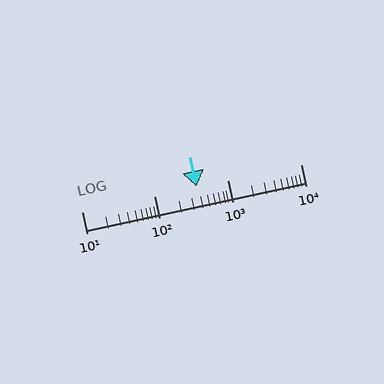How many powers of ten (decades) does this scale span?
The scale spans 3 decades, from 10 to 10000.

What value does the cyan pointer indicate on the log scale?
The pointer indicates approximately 380.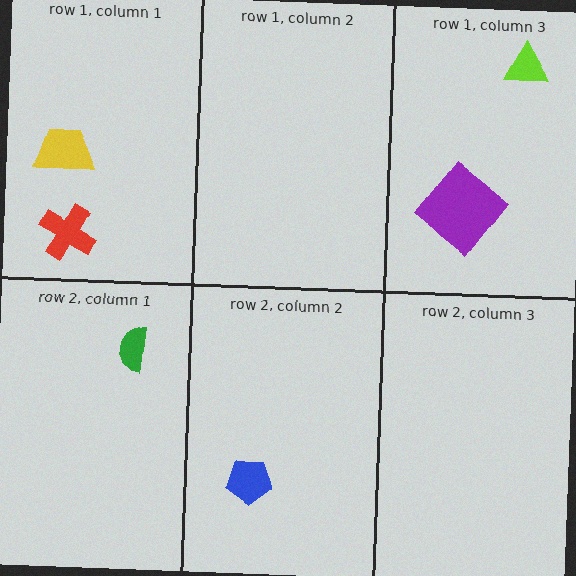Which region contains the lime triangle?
The row 1, column 3 region.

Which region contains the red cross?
The row 1, column 1 region.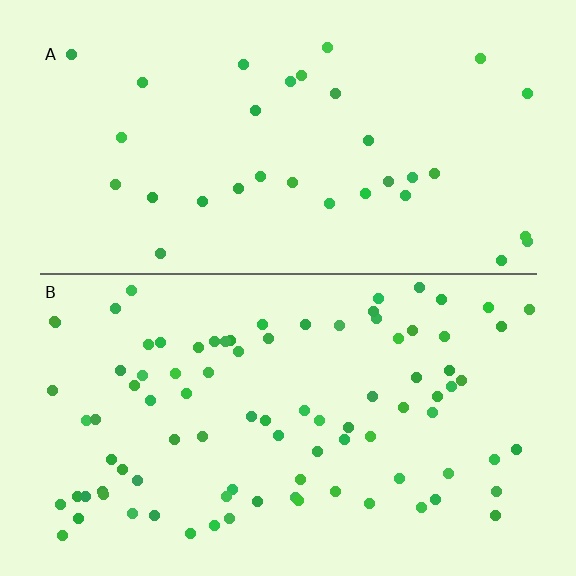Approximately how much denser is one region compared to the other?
Approximately 2.7× — region B over region A.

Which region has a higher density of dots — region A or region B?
B (the bottom).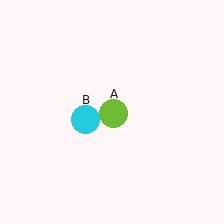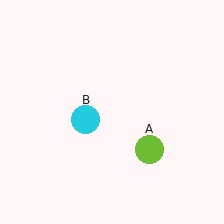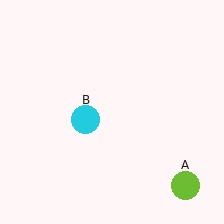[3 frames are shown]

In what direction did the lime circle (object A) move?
The lime circle (object A) moved down and to the right.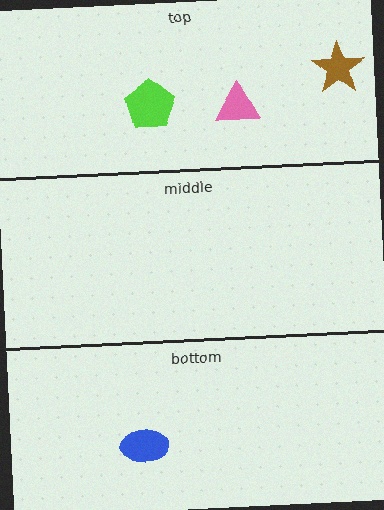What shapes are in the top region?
The lime pentagon, the pink triangle, the brown star.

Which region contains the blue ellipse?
The bottom region.